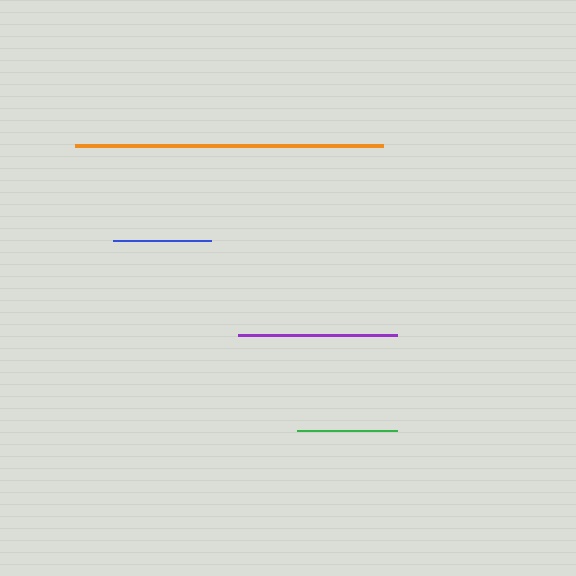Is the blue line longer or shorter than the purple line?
The purple line is longer than the blue line.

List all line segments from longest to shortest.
From longest to shortest: orange, purple, green, blue.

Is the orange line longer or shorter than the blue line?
The orange line is longer than the blue line.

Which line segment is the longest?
The orange line is the longest at approximately 308 pixels.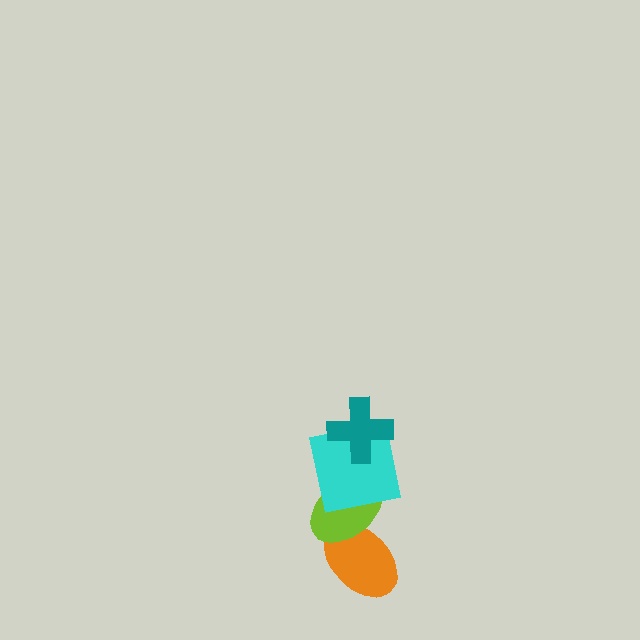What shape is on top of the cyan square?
The teal cross is on top of the cyan square.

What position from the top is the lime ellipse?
The lime ellipse is 3rd from the top.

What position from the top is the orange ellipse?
The orange ellipse is 4th from the top.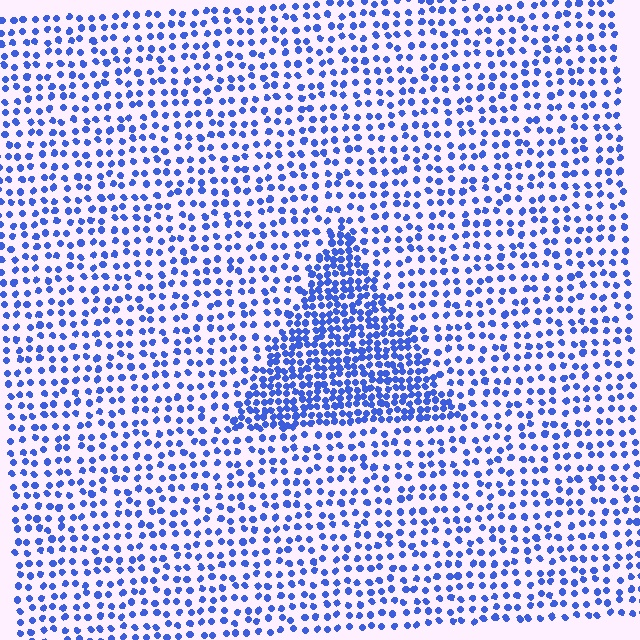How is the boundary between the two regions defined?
The boundary is defined by a change in element density (approximately 2.1x ratio). All elements are the same color, size, and shape.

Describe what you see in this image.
The image contains small blue elements arranged at two different densities. A triangle-shaped region is visible where the elements are more densely packed than the surrounding area.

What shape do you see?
I see a triangle.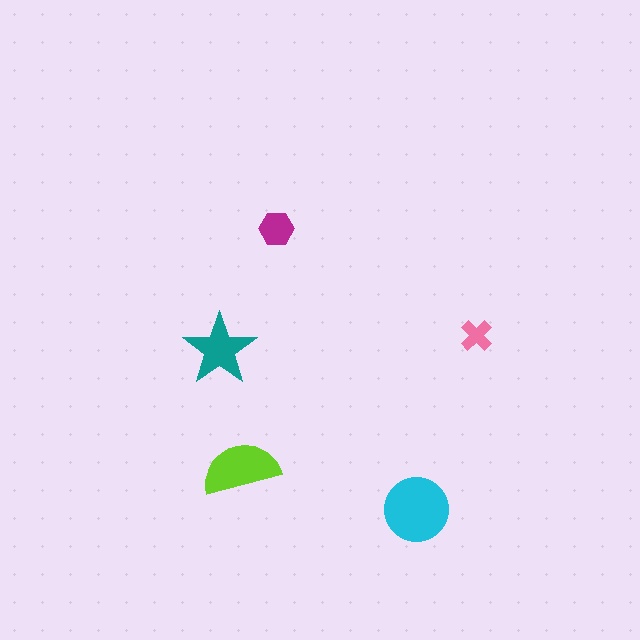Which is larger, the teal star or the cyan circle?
The cyan circle.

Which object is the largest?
The cyan circle.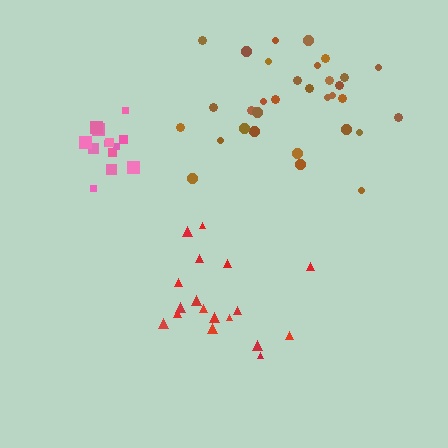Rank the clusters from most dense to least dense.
pink, brown, red.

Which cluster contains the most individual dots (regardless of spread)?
Brown (32).